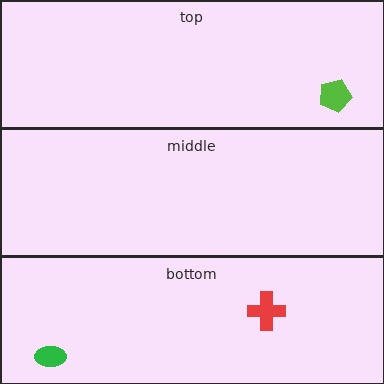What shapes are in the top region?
The lime pentagon.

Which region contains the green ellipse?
The bottom region.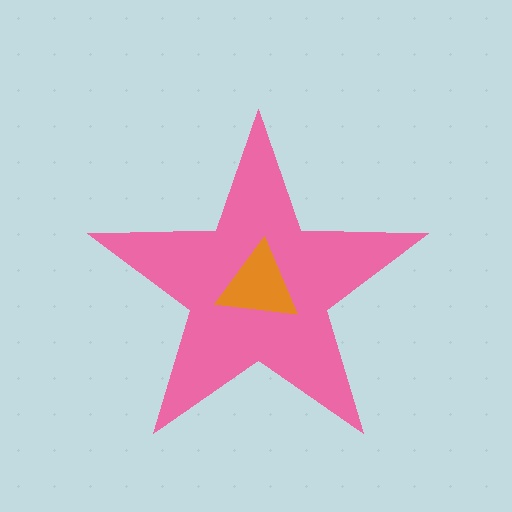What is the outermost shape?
The pink star.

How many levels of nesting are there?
2.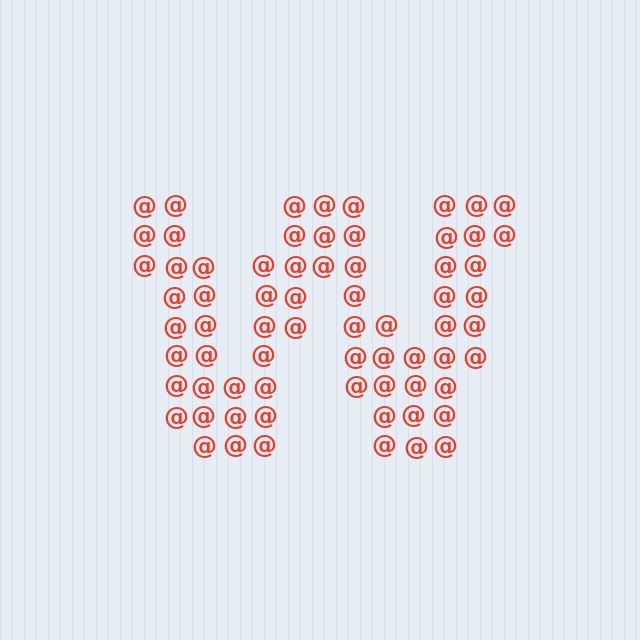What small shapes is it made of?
It is made of small at signs.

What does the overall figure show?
The overall figure shows the letter W.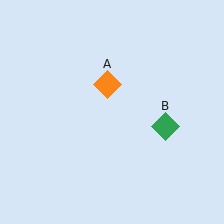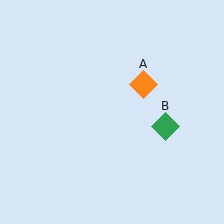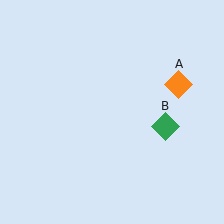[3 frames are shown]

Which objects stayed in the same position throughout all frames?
Green diamond (object B) remained stationary.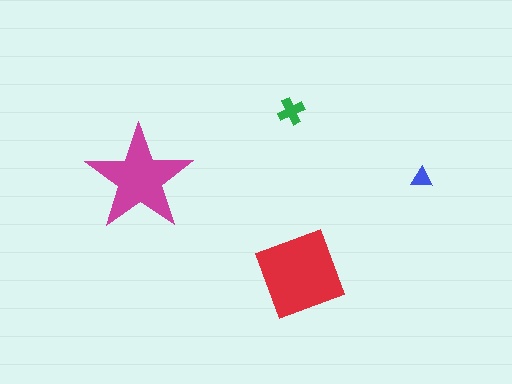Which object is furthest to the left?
The magenta star is leftmost.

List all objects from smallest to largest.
The blue triangle, the green cross, the magenta star, the red square.